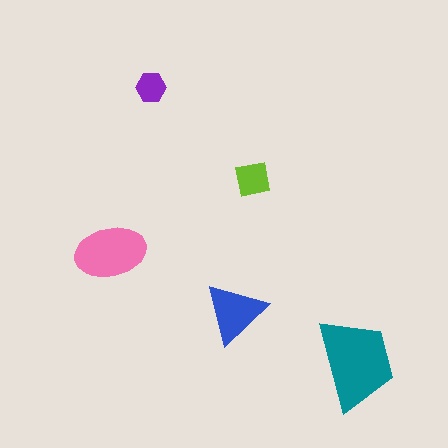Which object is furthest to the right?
The teal trapezoid is rightmost.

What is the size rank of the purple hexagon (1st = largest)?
5th.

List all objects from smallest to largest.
The purple hexagon, the lime square, the blue triangle, the pink ellipse, the teal trapezoid.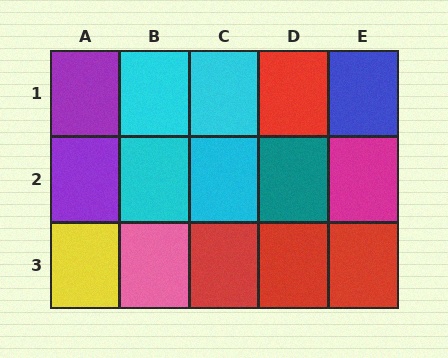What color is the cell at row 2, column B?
Cyan.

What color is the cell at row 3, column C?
Red.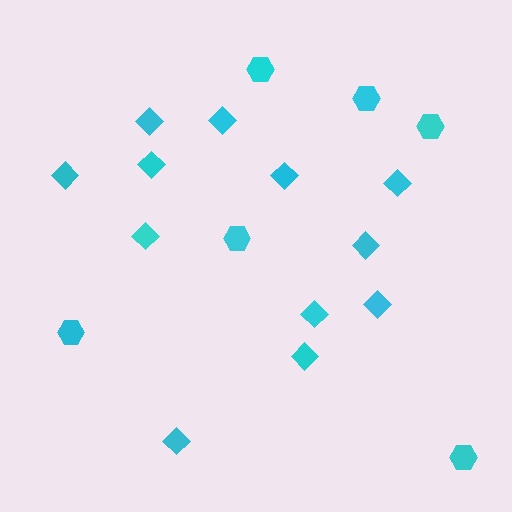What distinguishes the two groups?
There are 2 groups: one group of hexagons (6) and one group of diamonds (12).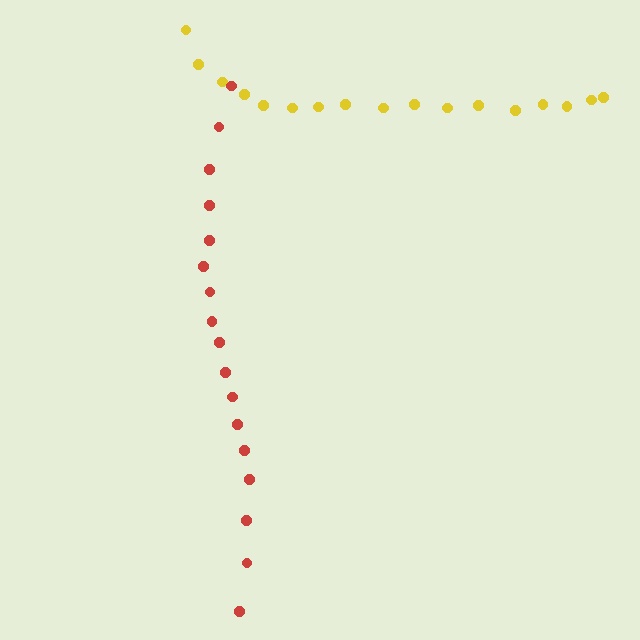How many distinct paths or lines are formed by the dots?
There are 2 distinct paths.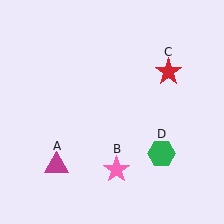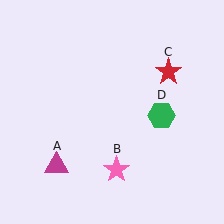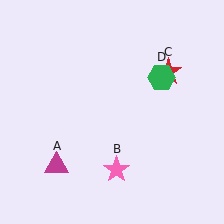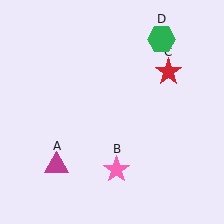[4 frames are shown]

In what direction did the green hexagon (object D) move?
The green hexagon (object D) moved up.